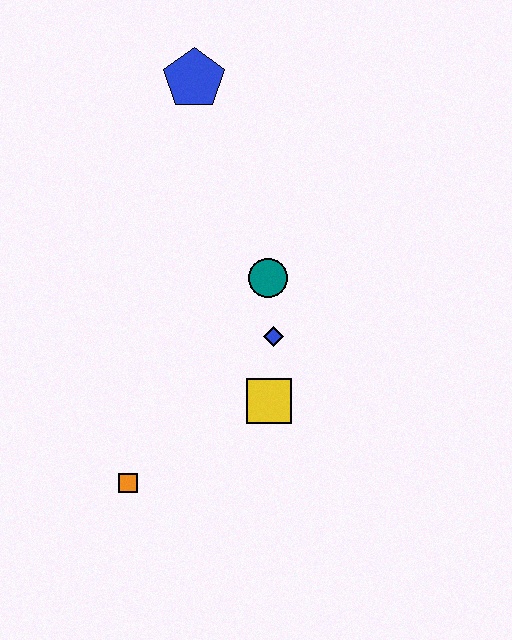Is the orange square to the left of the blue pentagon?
Yes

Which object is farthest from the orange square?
The blue pentagon is farthest from the orange square.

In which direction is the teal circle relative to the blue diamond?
The teal circle is above the blue diamond.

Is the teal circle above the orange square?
Yes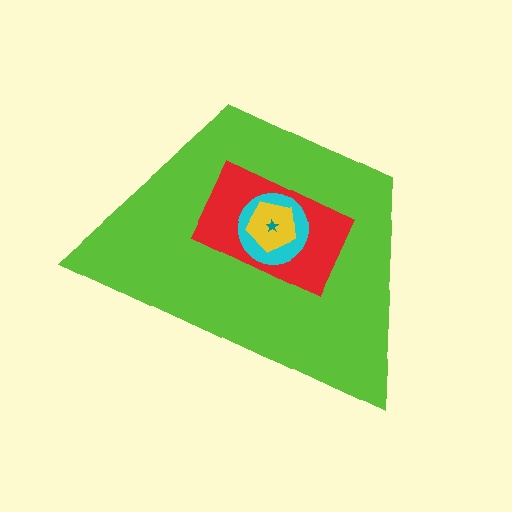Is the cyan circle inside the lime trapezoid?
Yes.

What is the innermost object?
The teal star.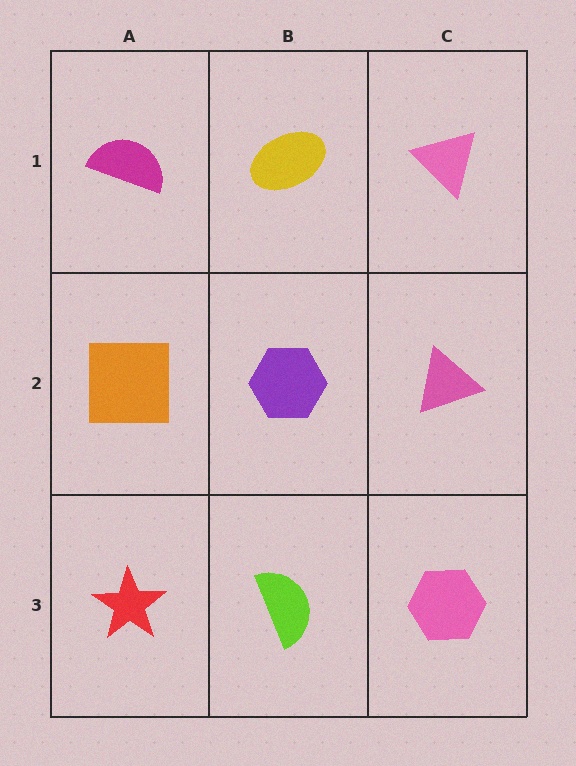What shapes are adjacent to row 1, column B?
A purple hexagon (row 2, column B), a magenta semicircle (row 1, column A), a pink triangle (row 1, column C).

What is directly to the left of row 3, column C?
A lime semicircle.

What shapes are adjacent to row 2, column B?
A yellow ellipse (row 1, column B), a lime semicircle (row 3, column B), an orange square (row 2, column A), a pink triangle (row 2, column C).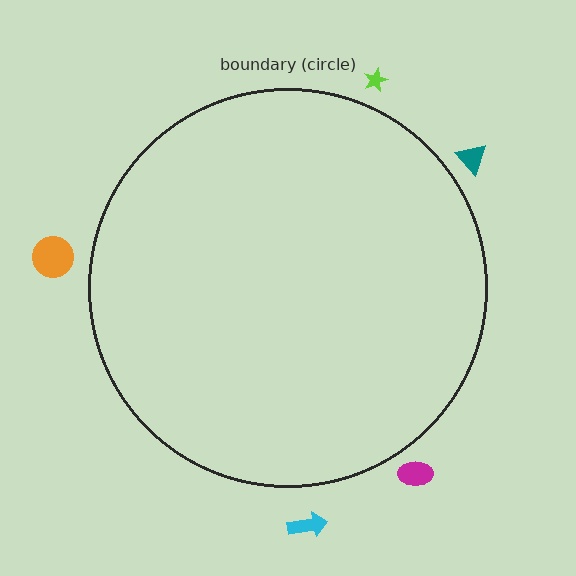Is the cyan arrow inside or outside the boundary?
Outside.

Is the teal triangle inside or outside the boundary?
Outside.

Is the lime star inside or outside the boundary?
Outside.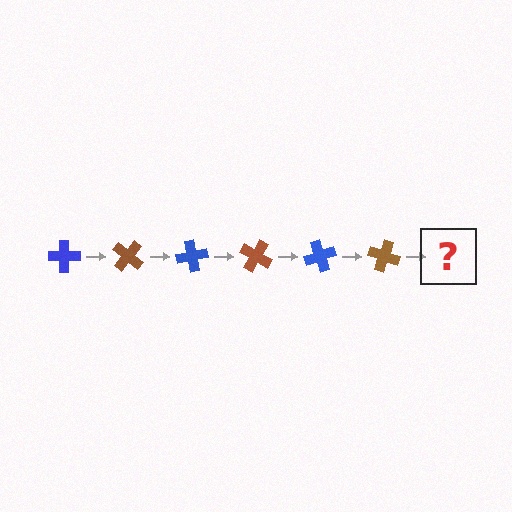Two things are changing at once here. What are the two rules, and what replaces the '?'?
The two rules are that it rotates 40 degrees each step and the color cycles through blue and brown. The '?' should be a blue cross, rotated 240 degrees from the start.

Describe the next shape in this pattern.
It should be a blue cross, rotated 240 degrees from the start.